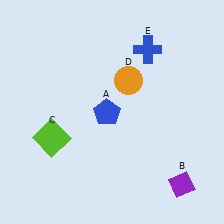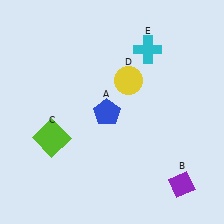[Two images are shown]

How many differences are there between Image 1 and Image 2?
There are 2 differences between the two images.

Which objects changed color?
D changed from orange to yellow. E changed from blue to cyan.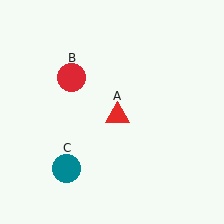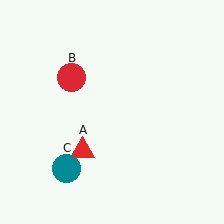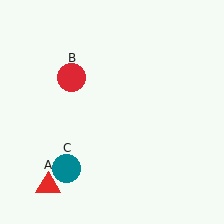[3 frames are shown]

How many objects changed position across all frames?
1 object changed position: red triangle (object A).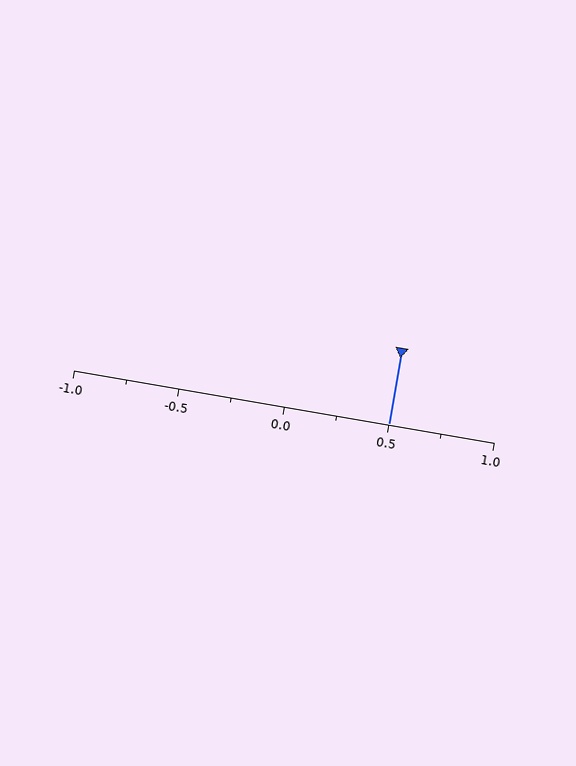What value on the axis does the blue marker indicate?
The marker indicates approximately 0.5.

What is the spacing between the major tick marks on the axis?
The major ticks are spaced 0.5 apart.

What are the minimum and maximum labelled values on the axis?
The axis runs from -1.0 to 1.0.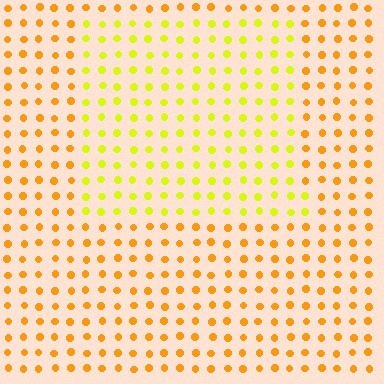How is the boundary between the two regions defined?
The boundary is defined purely by a slight shift in hue (about 34 degrees). Spacing, size, and orientation are identical on both sides.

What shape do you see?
I see a rectangle.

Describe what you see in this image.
The image is filled with small orange elements in a uniform arrangement. A rectangle-shaped region is visible where the elements are tinted to a slightly different hue, forming a subtle color boundary.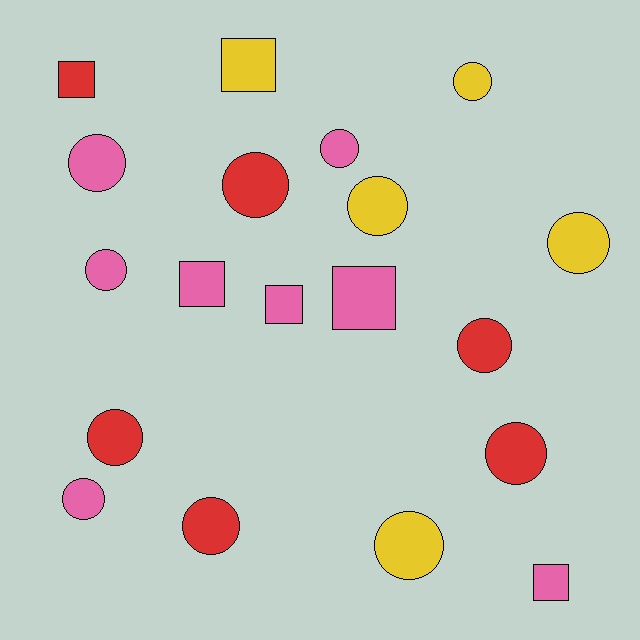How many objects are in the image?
There are 19 objects.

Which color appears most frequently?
Pink, with 8 objects.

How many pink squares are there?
There are 4 pink squares.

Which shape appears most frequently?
Circle, with 13 objects.